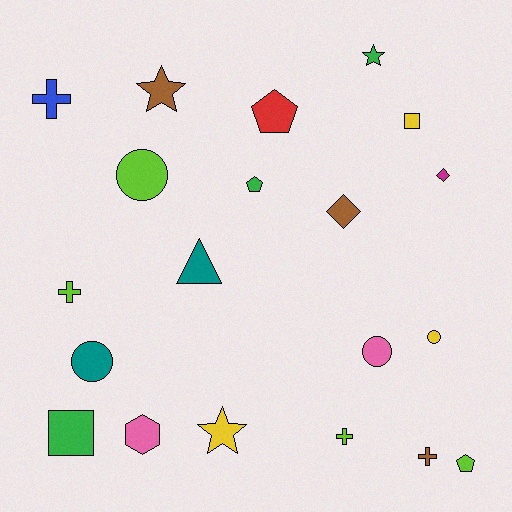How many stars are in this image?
There are 3 stars.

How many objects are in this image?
There are 20 objects.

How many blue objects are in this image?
There is 1 blue object.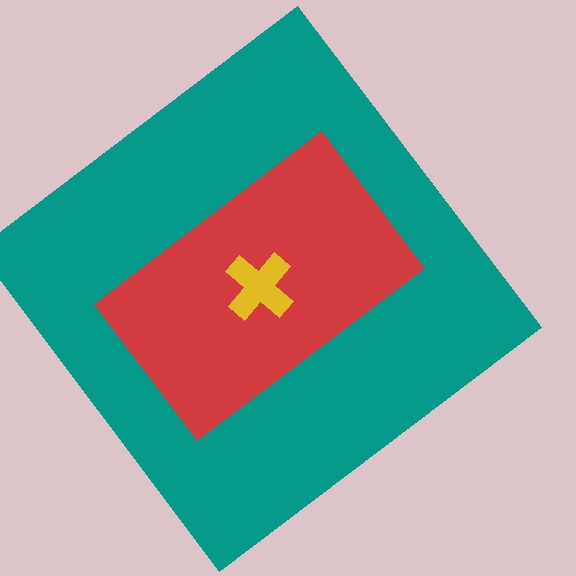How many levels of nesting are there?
3.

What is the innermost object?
The yellow cross.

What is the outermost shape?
The teal diamond.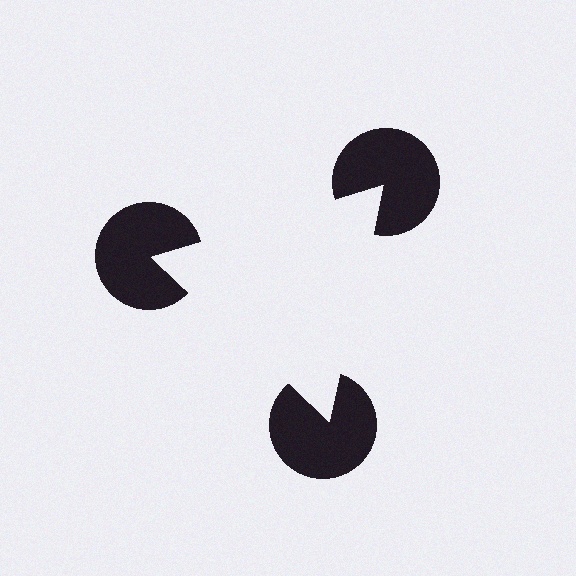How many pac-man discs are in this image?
There are 3 — one at each vertex of the illusory triangle.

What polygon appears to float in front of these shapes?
An illusory triangle — its edges are inferred from the aligned wedge cuts in the pac-man discs, not physically drawn.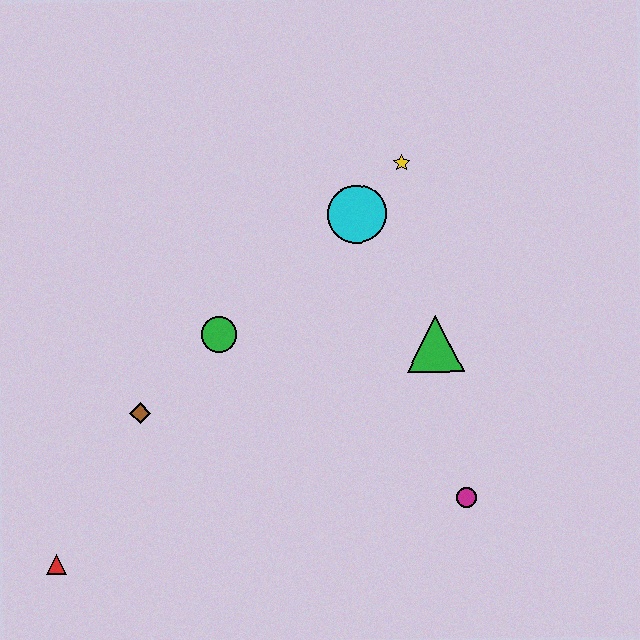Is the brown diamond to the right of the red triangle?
Yes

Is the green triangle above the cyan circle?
No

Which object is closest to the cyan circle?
The yellow star is closest to the cyan circle.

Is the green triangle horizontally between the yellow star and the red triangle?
No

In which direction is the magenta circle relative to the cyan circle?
The magenta circle is below the cyan circle.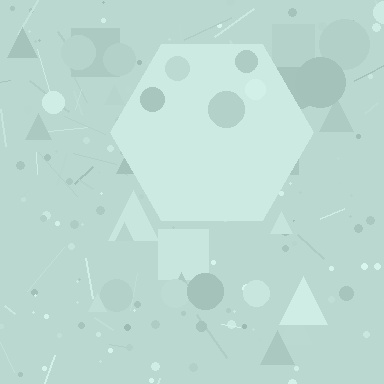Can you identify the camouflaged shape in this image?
The camouflaged shape is a hexagon.